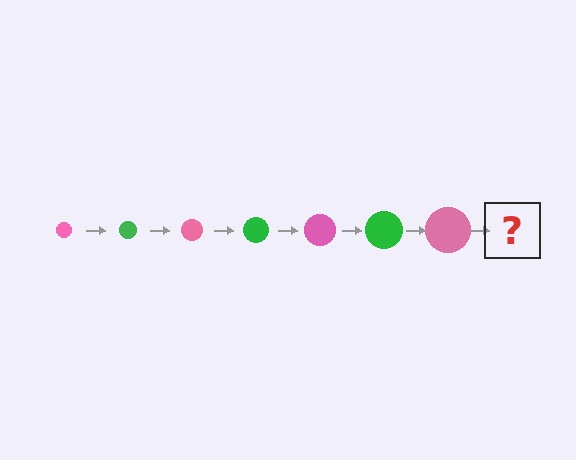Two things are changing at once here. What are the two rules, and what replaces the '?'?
The two rules are that the circle grows larger each step and the color cycles through pink and green. The '?' should be a green circle, larger than the previous one.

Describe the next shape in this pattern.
It should be a green circle, larger than the previous one.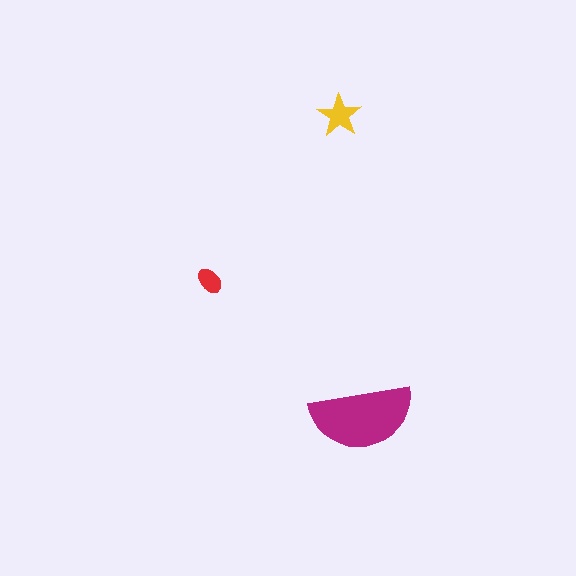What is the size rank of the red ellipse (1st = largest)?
3rd.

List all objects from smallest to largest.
The red ellipse, the yellow star, the magenta semicircle.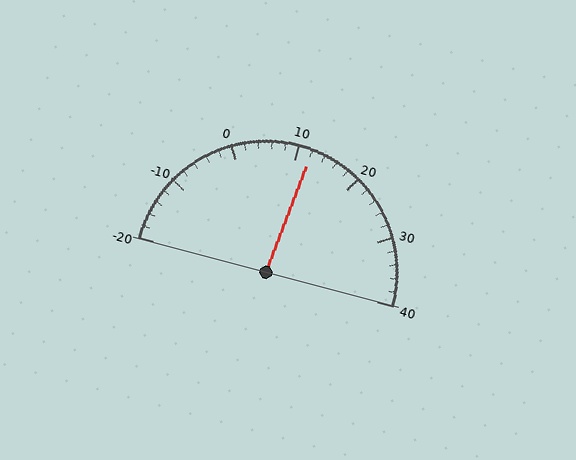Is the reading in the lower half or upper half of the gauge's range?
The reading is in the upper half of the range (-20 to 40).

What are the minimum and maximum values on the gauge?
The gauge ranges from -20 to 40.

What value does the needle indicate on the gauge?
The needle indicates approximately 12.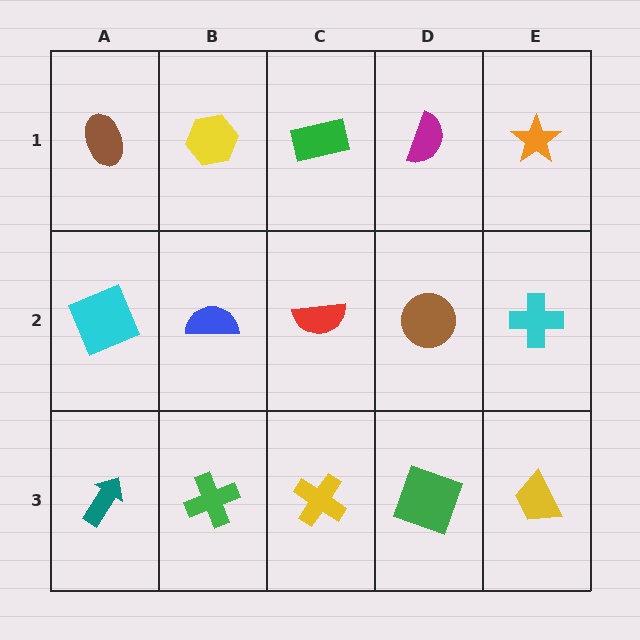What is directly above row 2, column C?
A green rectangle.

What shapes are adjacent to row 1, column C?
A red semicircle (row 2, column C), a yellow hexagon (row 1, column B), a magenta semicircle (row 1, column D).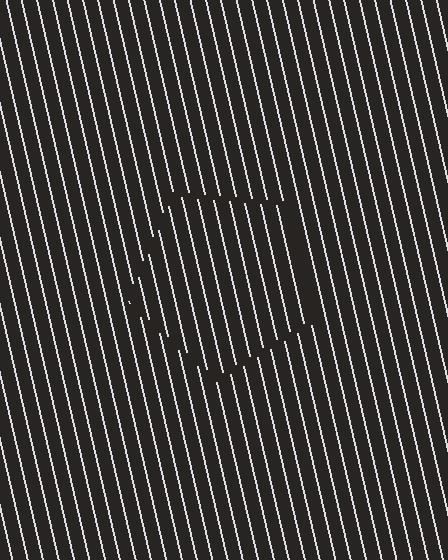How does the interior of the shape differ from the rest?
The interior of the shape contains the same grating, shifted by half a period — the contour is defined by the phase discontinuity where line-ends from the inner and outer gratings abut.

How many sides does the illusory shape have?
5 sides — the line-ends trace a pentagon.